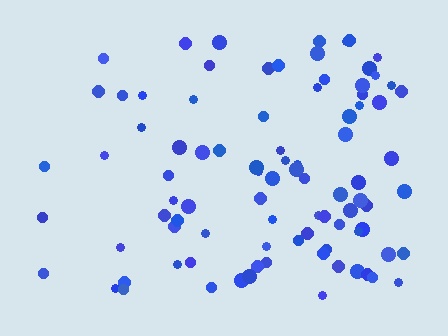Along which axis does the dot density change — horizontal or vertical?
Horizontal.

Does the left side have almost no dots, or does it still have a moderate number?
Still a moderate number, just noticeably fewer than the right.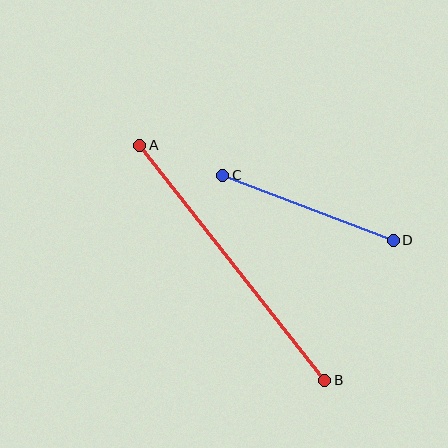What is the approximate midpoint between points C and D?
The midpoint is at approximately (308, 208) pixels.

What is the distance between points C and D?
The distance is approximately 182 pixels.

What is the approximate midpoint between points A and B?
The midpoint is at approximately (232, 263) pixels.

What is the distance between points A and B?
The distance is approximately 299 pixels.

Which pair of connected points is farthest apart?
Points A and B are farthest apart.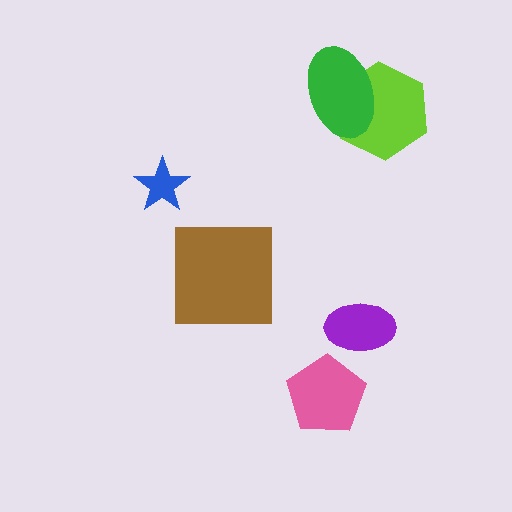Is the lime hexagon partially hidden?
Yes, it is partially covered by another shape.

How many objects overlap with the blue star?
0 objects overlap with the blue star.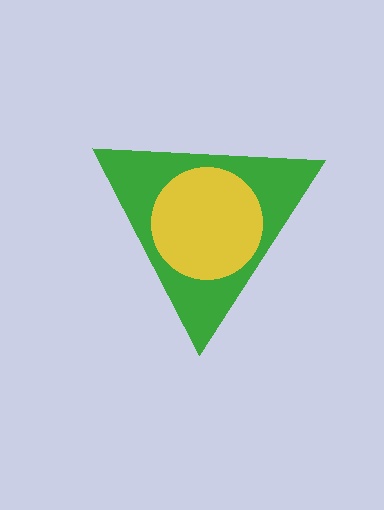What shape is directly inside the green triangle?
The yellow circle.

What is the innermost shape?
The yellow circle.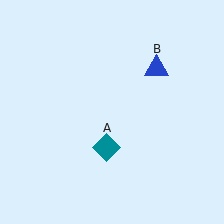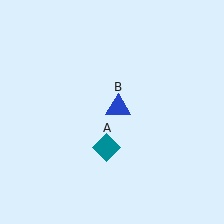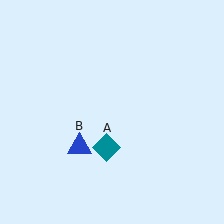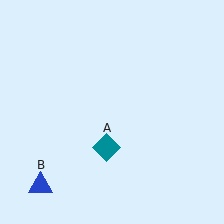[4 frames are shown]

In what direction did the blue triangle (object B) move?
The blue triangle (object B) moved down and to the left.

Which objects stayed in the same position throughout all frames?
Teal diamond (object A) remained stationary.